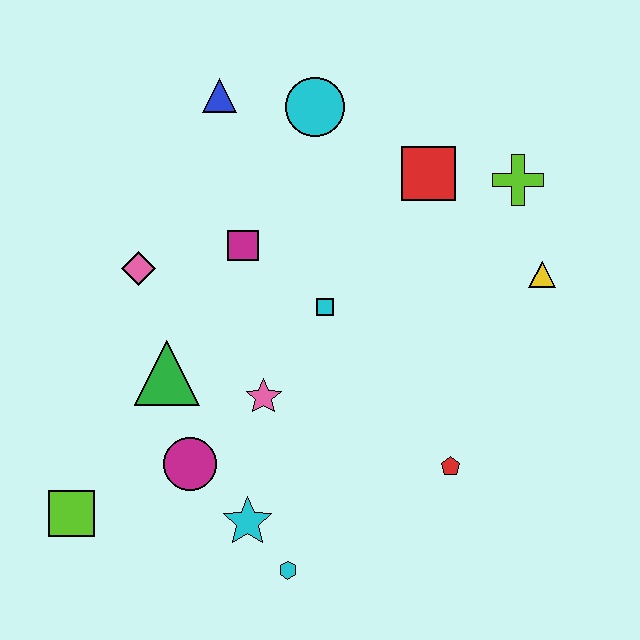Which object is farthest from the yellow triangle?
The lime square is farthest from the yellow triangle.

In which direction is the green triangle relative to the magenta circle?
The green triangle is above the magenta circle.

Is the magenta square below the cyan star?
No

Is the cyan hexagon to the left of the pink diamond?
No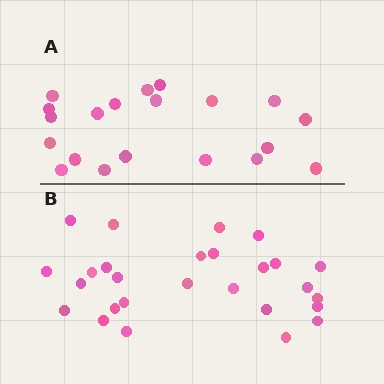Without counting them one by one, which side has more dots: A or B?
Region B (the bottom region) has more dots.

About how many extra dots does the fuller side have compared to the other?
Region B has roughly 8 or so more dots than region A.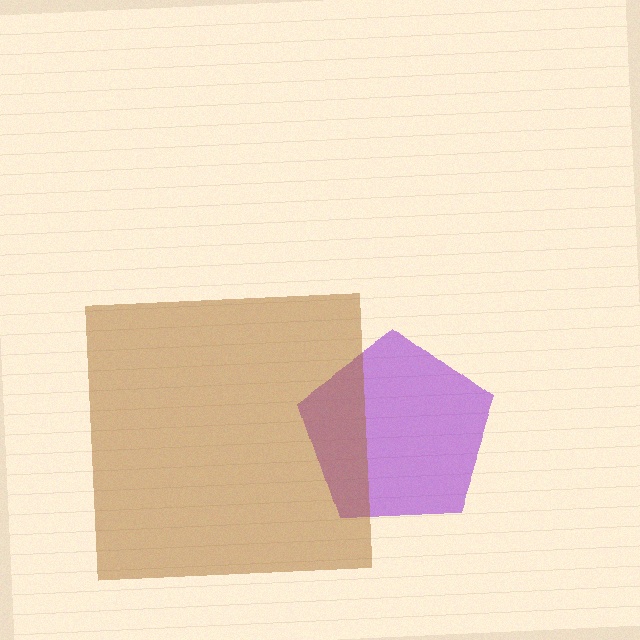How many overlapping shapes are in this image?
There are 2 overlapping shapes in the image.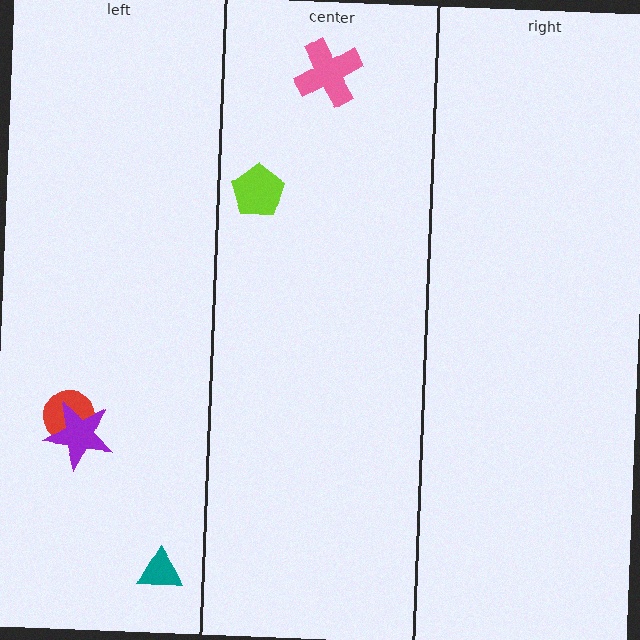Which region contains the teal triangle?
The left region.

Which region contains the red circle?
The left region.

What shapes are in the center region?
The pink cross, the lime pentagon.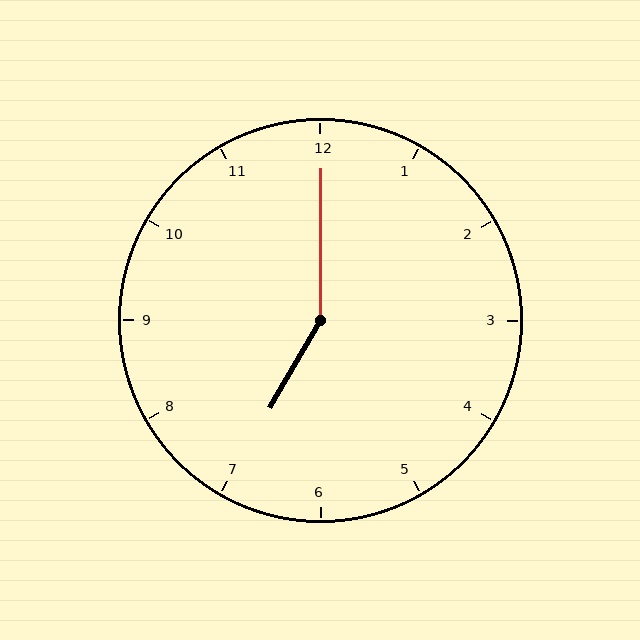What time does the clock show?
7:00.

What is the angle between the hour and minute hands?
Approximately 150 degrees.